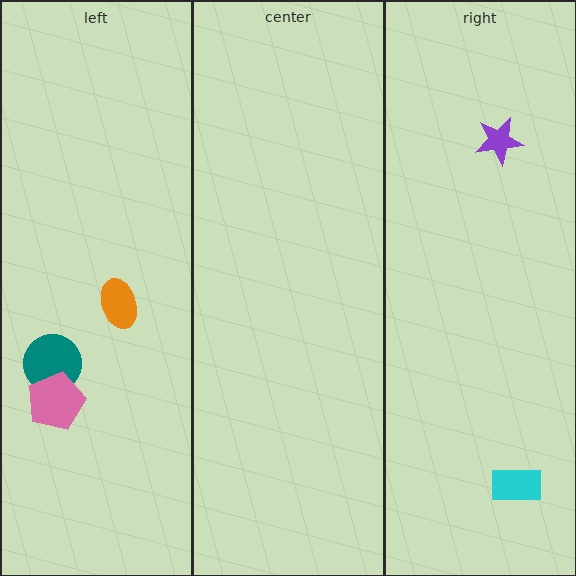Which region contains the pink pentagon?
The left region.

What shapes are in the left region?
The teal circle, the orange ellipse, the pink pentagon.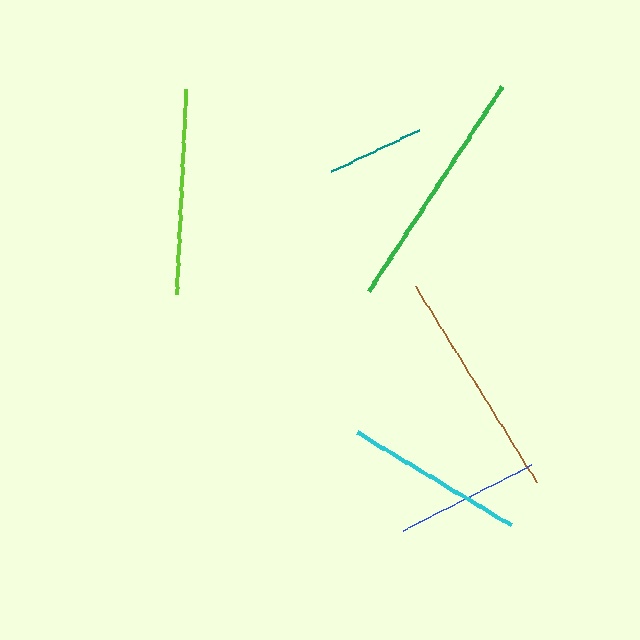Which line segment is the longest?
The green line is the longest at approximately 245 pixels.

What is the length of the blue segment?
The blue segment is approximately 144 pixels long.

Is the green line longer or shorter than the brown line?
The green line is longer than the brown line.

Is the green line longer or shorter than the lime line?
The green line is longer than the lime line.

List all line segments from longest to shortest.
From longest to shortest: green, brown, lime, cyan, blue, teal.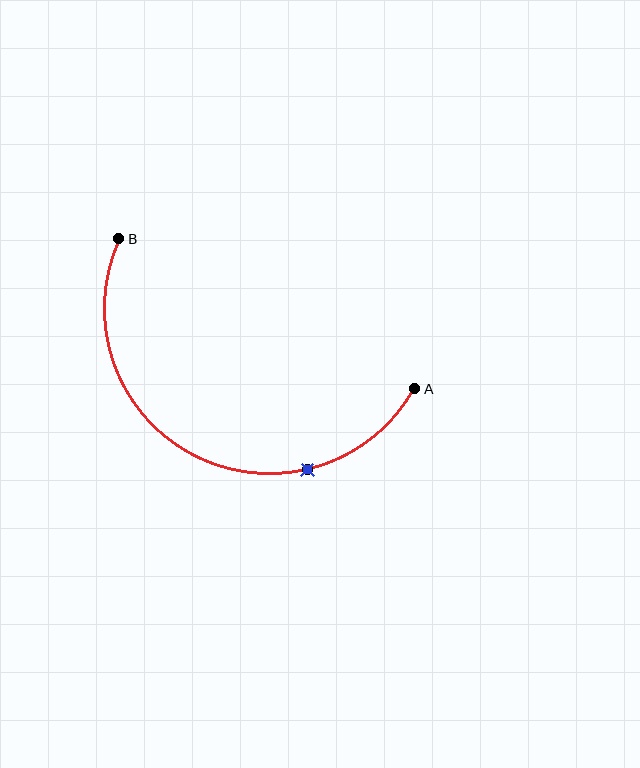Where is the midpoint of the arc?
The arc midpoint is the point on the curve farthest from the straight line joining A and B. It sits below that line.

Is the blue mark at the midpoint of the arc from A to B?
No. The blue mark lies on the arc but is closer to endpoint A. The arc midpoint would be at the point on the curve equidistant along the arc from both A and B.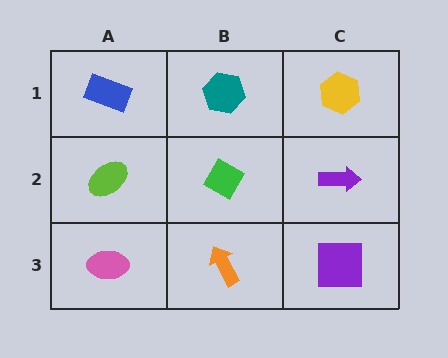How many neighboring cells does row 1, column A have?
2.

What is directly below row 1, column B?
A green diamond.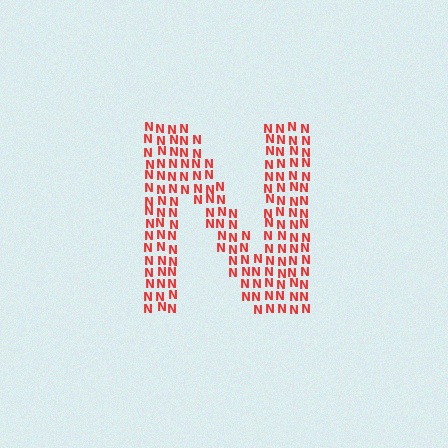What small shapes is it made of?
It is made of small letter N's.